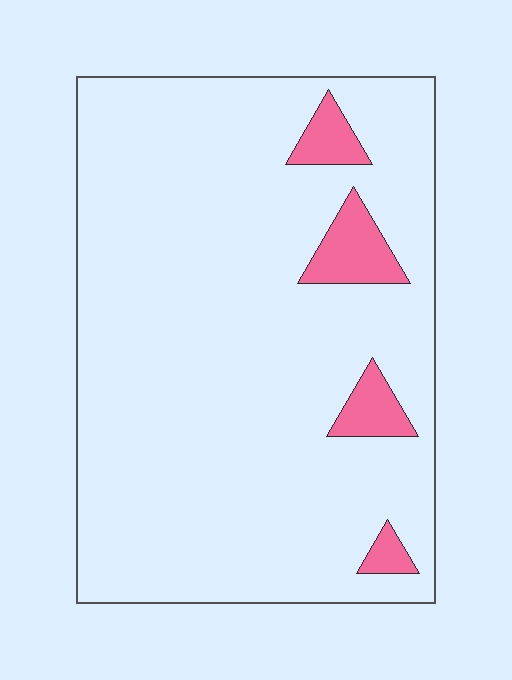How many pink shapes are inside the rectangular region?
4.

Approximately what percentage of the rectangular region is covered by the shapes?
Approximately 10%.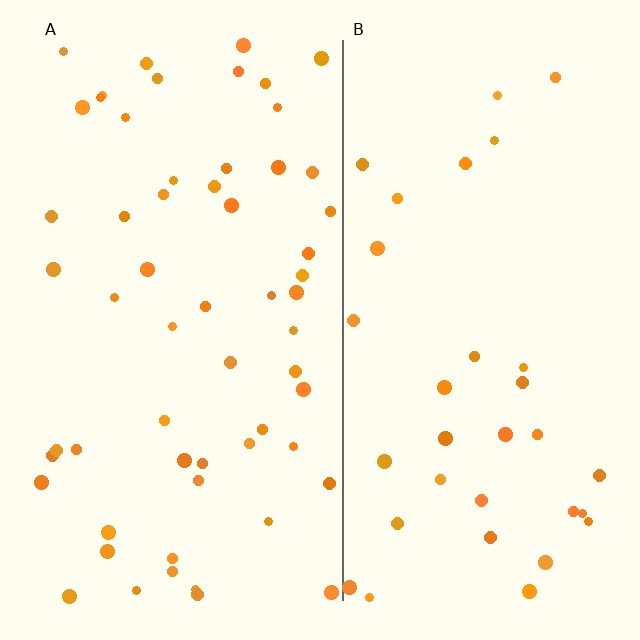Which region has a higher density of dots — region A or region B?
A (the left).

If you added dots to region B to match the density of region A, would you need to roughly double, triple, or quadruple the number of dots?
Approximately double.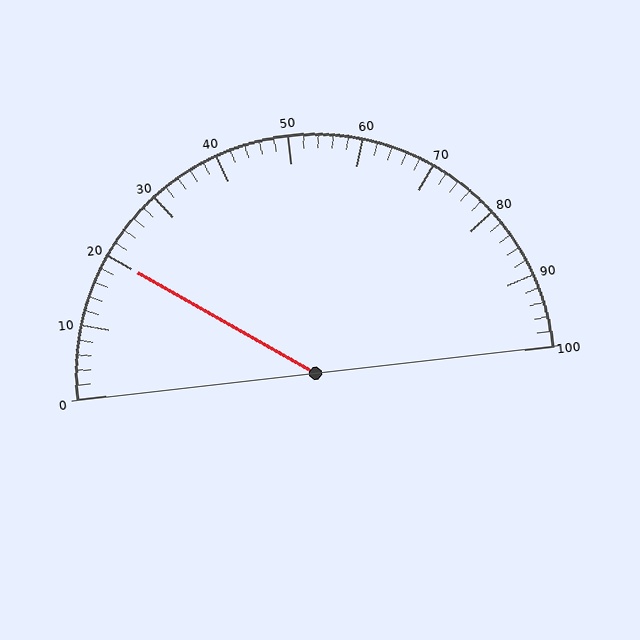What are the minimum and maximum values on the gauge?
The gauge ranges from 0 to 100.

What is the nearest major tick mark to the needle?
The nearest major tick mark is 20.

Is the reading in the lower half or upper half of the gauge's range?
The reading is in the lower half of the range (0 to 100).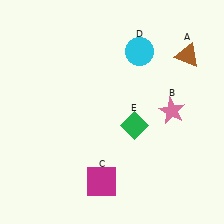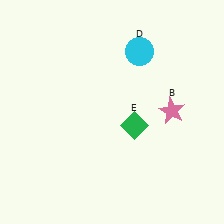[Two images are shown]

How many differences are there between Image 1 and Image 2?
There are 2 differences between the two images.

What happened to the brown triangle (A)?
The brown triangle (A) was removed in Image 2. It was in the top-right area of Image 1.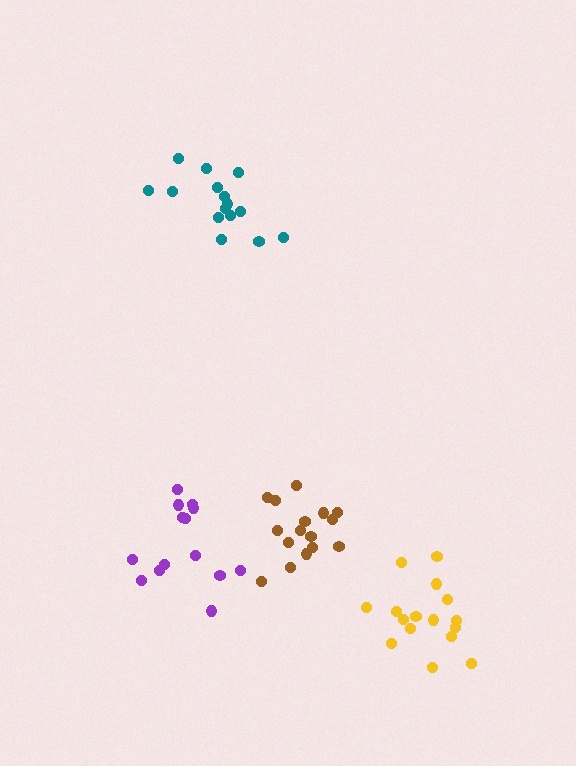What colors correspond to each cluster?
The clusters are colored: brown, yellow, purple, teal.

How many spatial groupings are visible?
There are 4 spatial groupings.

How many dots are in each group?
Group 1: 16 dots, Group 2: 16 dots, Group 3: 14 dots, Group 4: 15 dots (61 total).